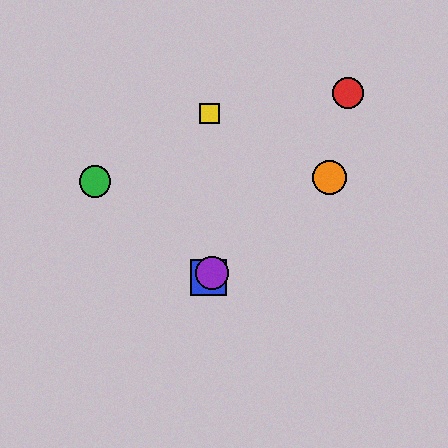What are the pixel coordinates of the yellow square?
The yellow square is at (209, 114).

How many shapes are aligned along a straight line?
3 shapes (the red circle, the blue square, the purple circle) are aligned along a straight line.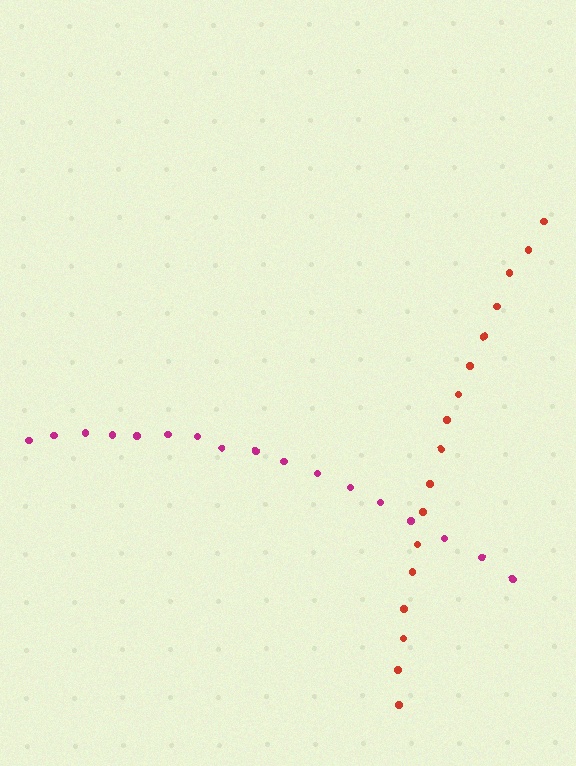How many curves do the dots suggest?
There are 2 distinct paths.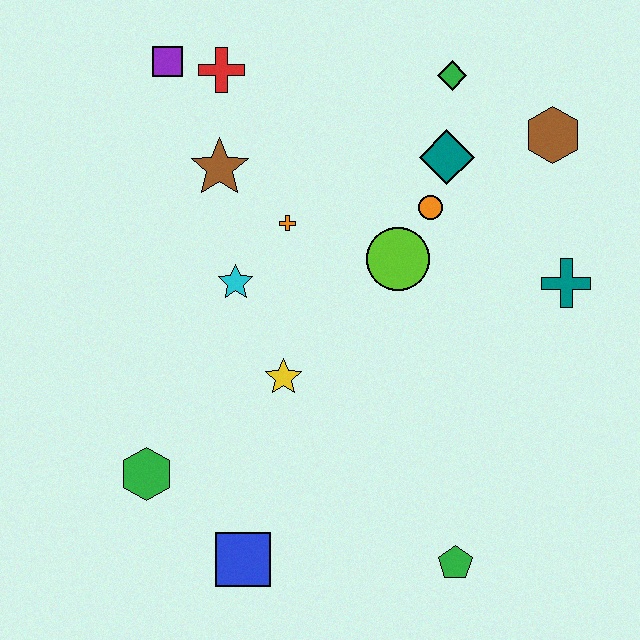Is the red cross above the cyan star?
Yes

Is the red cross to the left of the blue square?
Yes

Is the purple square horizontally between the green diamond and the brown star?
No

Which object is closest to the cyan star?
The orange cross is closest to the cyan star.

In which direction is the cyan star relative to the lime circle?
The cyan star is to the left of the lime circle.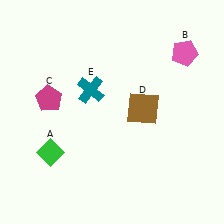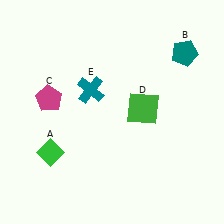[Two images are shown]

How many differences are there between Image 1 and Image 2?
There are 2 differences between the two images.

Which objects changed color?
B changed from pink to teal. D changed from brown to green.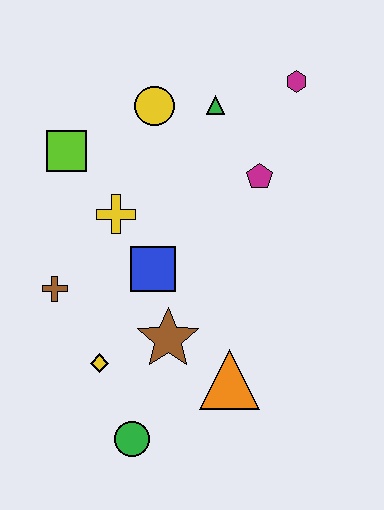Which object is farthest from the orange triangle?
The magenta hexagon is farthest from the orange triangle.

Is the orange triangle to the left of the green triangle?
No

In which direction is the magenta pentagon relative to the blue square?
The magenta pentagon is to the right of the blue square.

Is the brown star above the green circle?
Yes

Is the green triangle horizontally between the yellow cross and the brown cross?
No